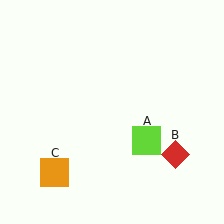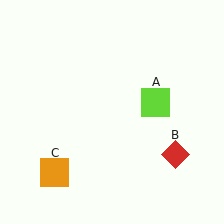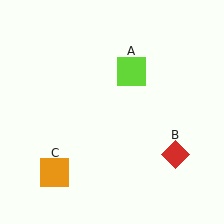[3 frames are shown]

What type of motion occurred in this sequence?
The lime square (object A) rotated counterclockwise around the center of the scene.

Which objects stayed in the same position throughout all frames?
Red diamond (object B) and orange square (object C) remained stationary.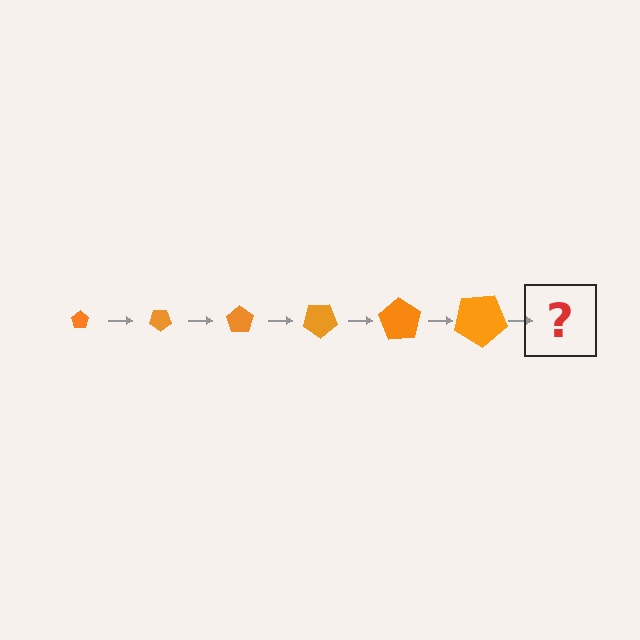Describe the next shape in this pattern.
It should be a pentagon, larger than the previous one and rotated 210 degrees from the start.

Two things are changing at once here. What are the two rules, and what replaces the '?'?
The two rules are that the pentagon grows larger each step and it rotates 35 degrees each step. The '?' should be a pentagon, larger than the previous one and rotated 210 degrees from the start.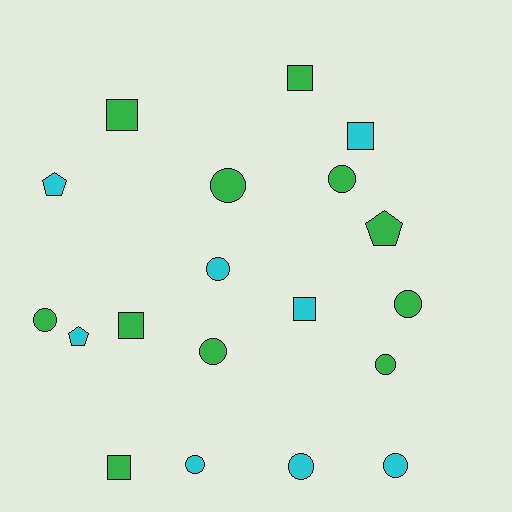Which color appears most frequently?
Green, with 11 objects.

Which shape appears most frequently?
Circle, with 10 objects.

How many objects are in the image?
There are 19 objects.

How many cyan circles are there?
There are 4 cyan circles.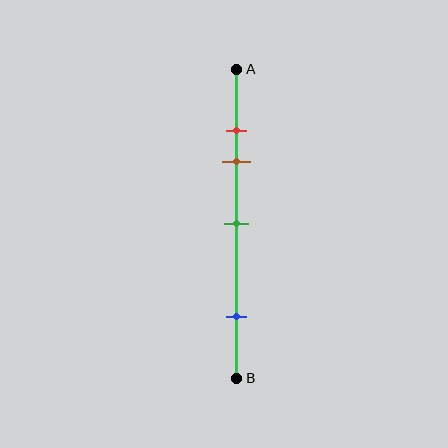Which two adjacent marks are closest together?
The red and brown marks are the closest adjacent pair.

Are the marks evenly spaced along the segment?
No, the marks are not evenly spaced.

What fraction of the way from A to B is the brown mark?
The brown mark is approximately 30% (0.3) of the way from A to B.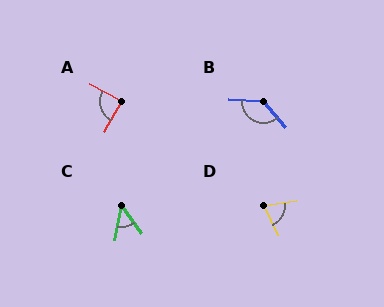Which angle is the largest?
B, at approximately 135 degrees.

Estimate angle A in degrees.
Approximately 89 degrees.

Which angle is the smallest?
C, at approximately 46 degrees.